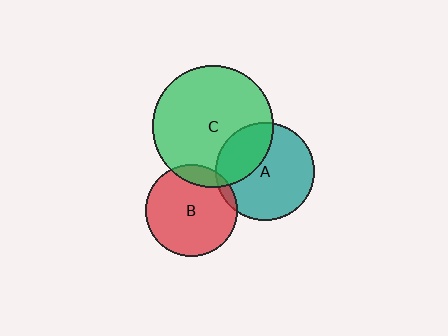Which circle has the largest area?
Circle C (green).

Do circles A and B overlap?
Yes.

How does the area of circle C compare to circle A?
Approximately 1.5 times.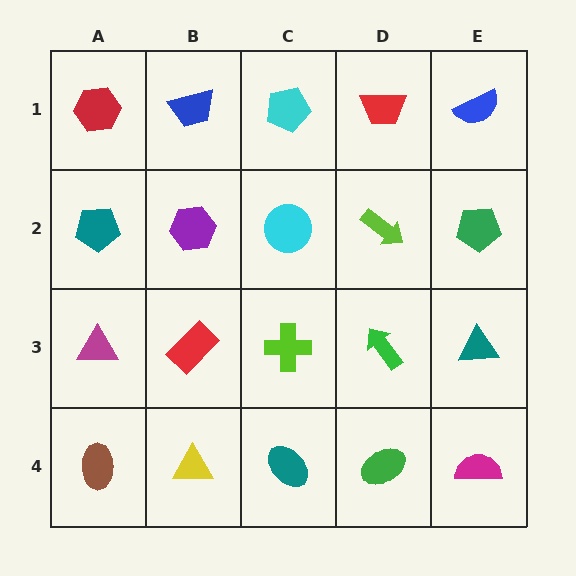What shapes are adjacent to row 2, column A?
A red hexagon (row 1, column A), a magenta triangle (row 3, column A), a purple hexagon (row 2, column B).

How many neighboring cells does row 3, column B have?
4.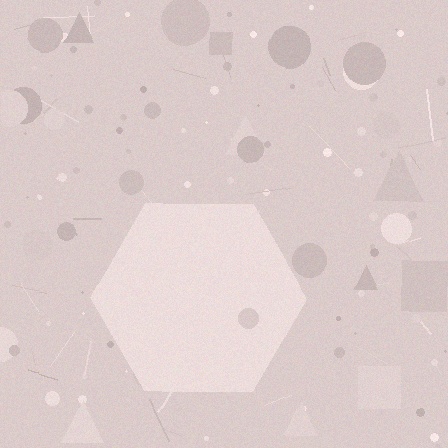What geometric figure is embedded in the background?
A hexagon is embedded in the background.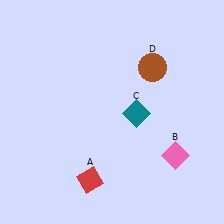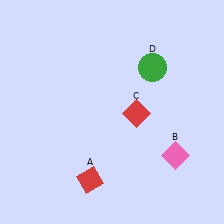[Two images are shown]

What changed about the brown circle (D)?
In Image 1, D is brown. In Image 2, it changed to green.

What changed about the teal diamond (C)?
In Image 1, C is teal. In Image 2, it changed to red.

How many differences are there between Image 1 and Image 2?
There are 2 differences between the two images.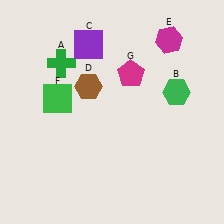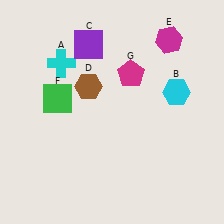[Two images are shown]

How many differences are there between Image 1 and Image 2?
There are 2 differences between the two images.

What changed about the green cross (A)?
In Image 1, A is green. In Image 2, it changed to cyan.